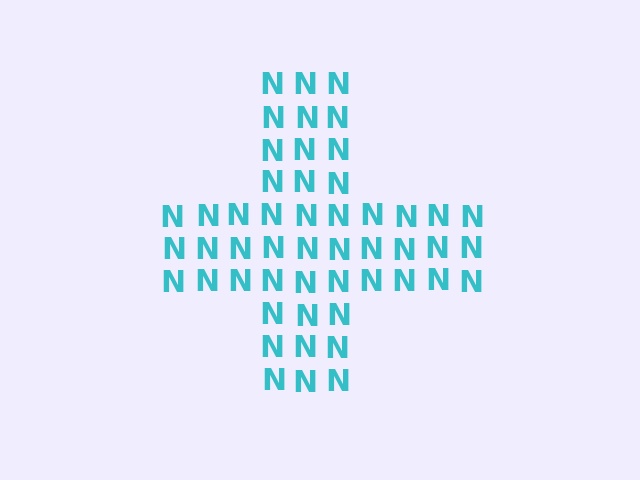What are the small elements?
The small elements are letter N's.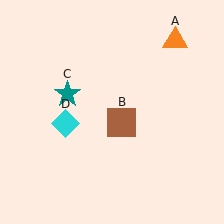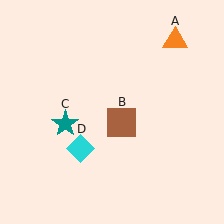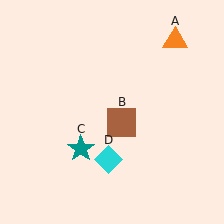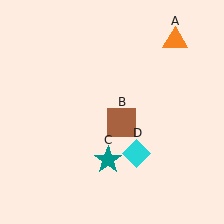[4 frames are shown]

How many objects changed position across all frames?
2 objects changed position: teal star (object C), cyan diamond (object D).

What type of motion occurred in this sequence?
The teal star (object C), cyan diamond (object D) rotated counterclockwise around the center of the scene.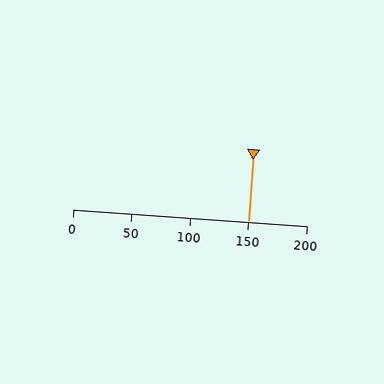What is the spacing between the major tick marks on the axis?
The major ticks are spaced 50 apart.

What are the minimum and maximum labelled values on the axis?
The axis runs from 0 to 200.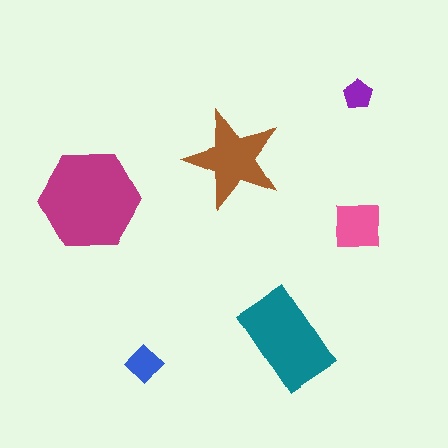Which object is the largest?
The magenta hexagon.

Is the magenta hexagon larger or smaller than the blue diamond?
Larger.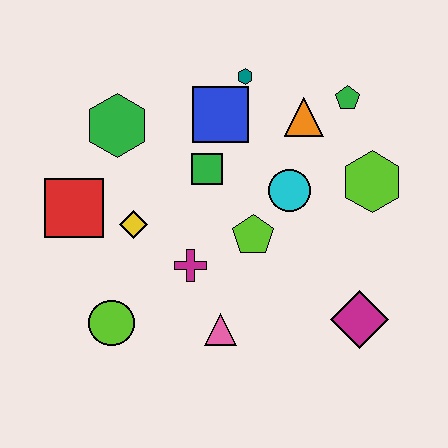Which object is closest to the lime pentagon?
The cyan circle is closest to the lime pentagon.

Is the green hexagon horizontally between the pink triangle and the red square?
Yes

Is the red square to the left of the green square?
Yes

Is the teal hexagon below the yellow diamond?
No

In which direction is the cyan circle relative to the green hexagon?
The cyan circle is to the right of the green hexagon.